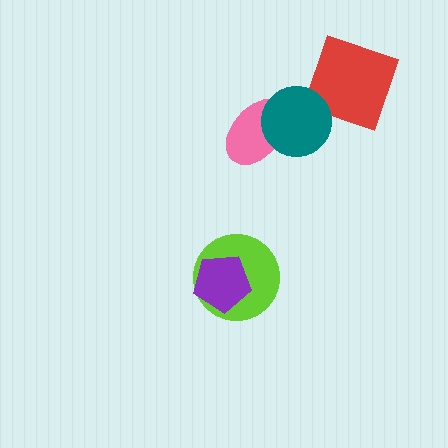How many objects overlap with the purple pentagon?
1 object overlaps with the purple pentagon.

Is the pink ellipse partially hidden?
Yes, it is partially covered by another shape.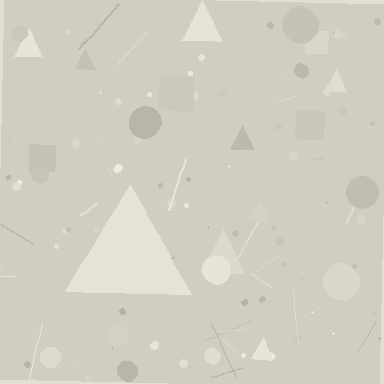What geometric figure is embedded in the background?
A triangle is embedded in the background.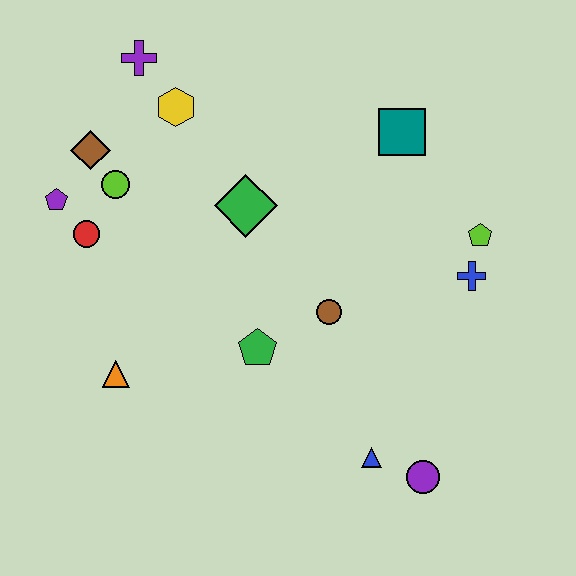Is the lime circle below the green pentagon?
No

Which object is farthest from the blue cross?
The purple pentagon is farthest from the blue cross.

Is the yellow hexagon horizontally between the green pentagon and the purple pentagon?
Yes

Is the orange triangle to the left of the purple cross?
Yes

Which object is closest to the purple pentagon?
The red circle is closest to the purple pentagon.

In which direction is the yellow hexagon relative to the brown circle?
The yellow hexagon is above the brown circle.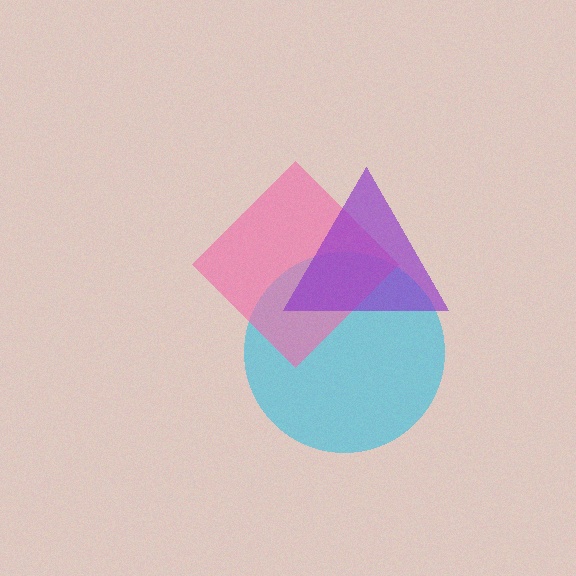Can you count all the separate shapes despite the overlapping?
Yes, there are 3 separate shapes.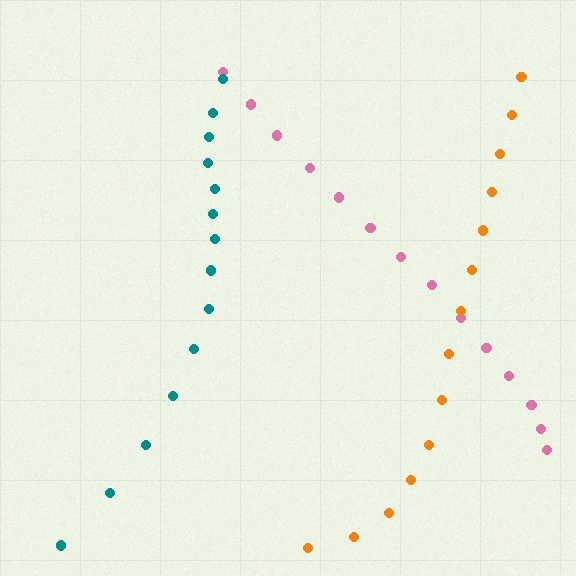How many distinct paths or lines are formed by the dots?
There are 3 distinct paths.